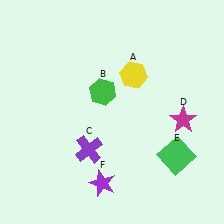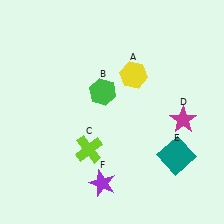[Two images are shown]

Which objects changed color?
C changed from purple to lime. E changed from green to teal.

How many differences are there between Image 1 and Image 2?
There are 2 differences between the two images.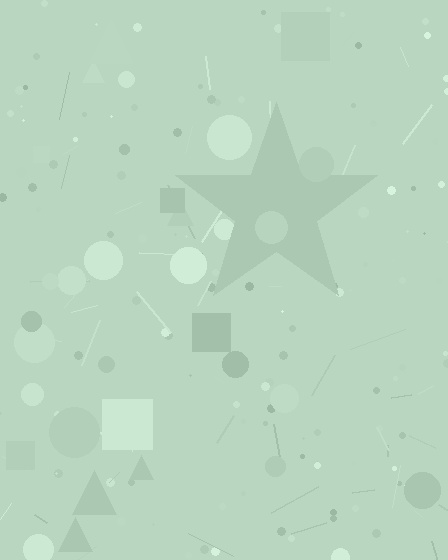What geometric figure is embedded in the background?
A star is embedded in the background.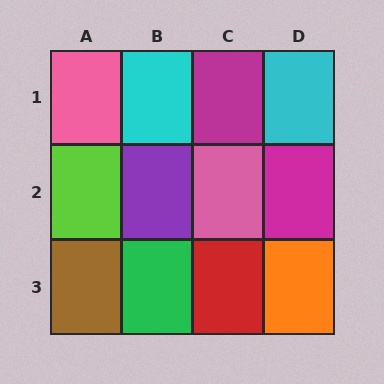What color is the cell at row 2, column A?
Lime.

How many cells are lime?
1 cell is lime.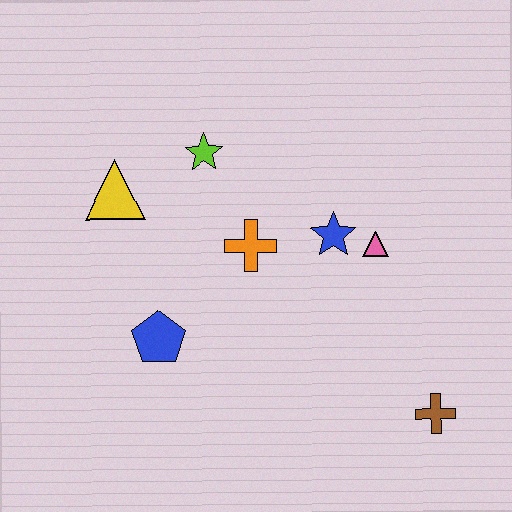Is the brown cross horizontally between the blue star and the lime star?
No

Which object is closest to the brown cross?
The pink triangle is closest to the brown cross.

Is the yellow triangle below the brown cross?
No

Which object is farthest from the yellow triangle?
The brown cross is farthest from the yellow triangle.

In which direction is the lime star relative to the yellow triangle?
The lime star is to the right of the yellow triangle.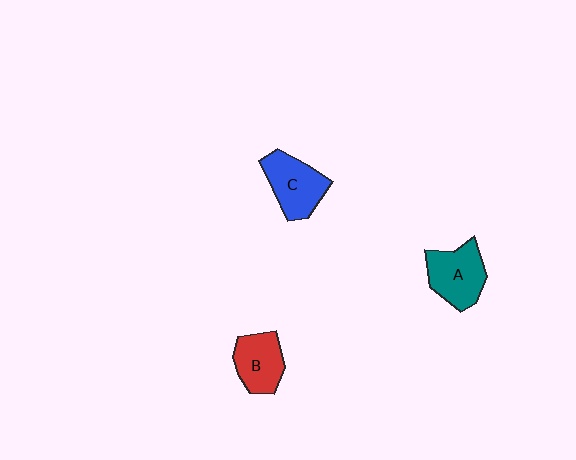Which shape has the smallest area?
Shape B (red).